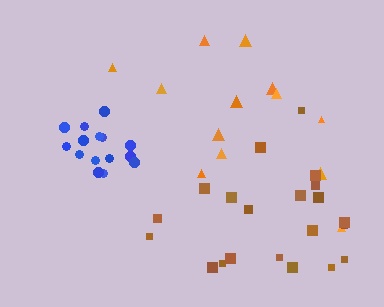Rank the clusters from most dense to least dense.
blue, brown, orange.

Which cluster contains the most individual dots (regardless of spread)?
Brown (22).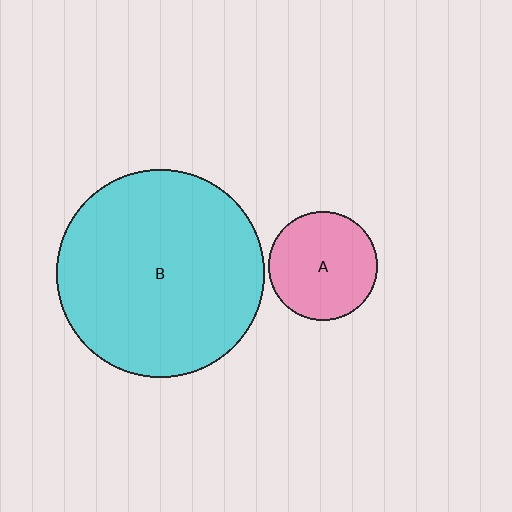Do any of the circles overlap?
No, none of the circles overlap.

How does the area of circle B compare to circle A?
Approximately 3.6 times.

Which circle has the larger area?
Circle B (cyan).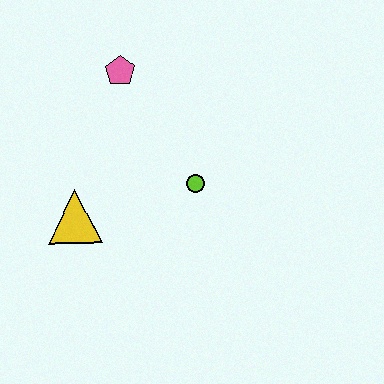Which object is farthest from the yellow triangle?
The pink pentagon is farthest from the yellow triangle.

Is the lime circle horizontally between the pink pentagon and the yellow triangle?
No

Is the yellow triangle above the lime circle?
No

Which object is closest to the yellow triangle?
The lime circle is closest to the yellow triangle.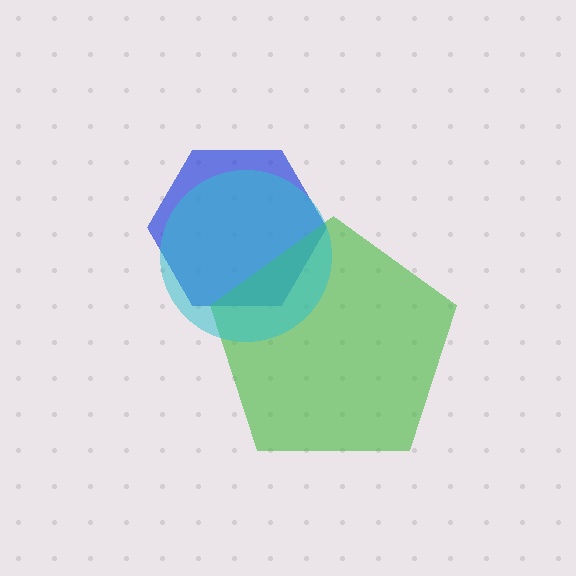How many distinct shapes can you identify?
There are 3 distinct shapes: a blue hexagon, a green pentagon, a cyan circle.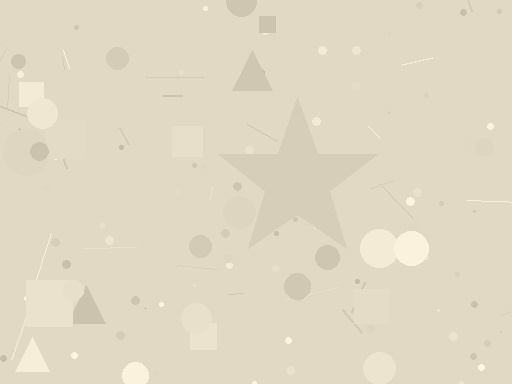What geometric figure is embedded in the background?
A star is embedded in the background.